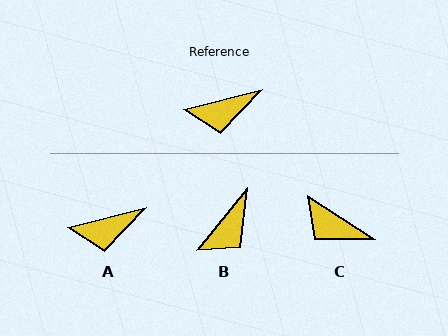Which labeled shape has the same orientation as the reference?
A.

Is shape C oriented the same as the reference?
No, it is off by about 47 degrees.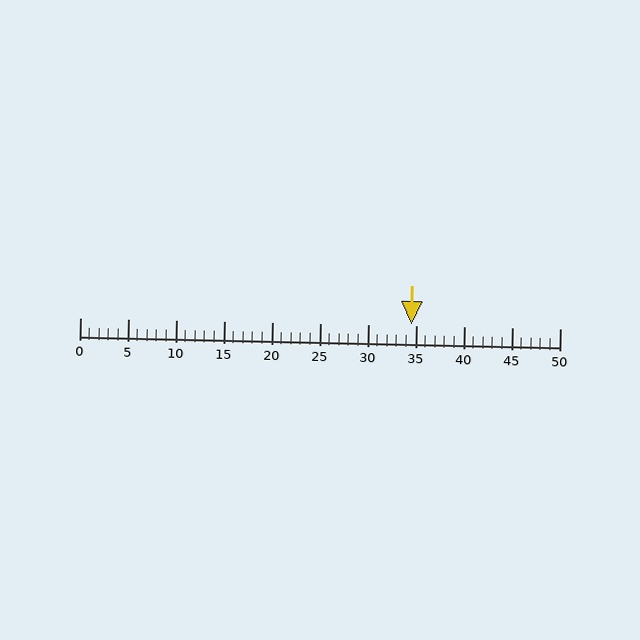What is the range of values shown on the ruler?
The ruler shows values from 0 to 50.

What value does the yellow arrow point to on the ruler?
The yellow arrow points to approximately 34.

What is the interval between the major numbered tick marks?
The major tick marks are spaced 5 units apart.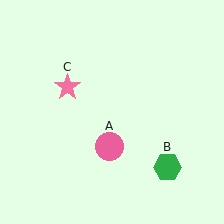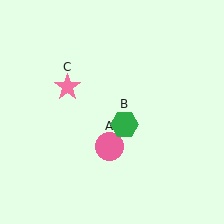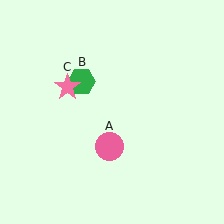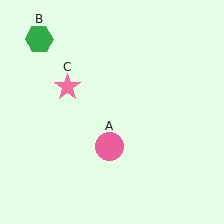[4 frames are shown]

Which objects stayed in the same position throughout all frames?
Pink circle (object A) and pink star (object C) remained stationary.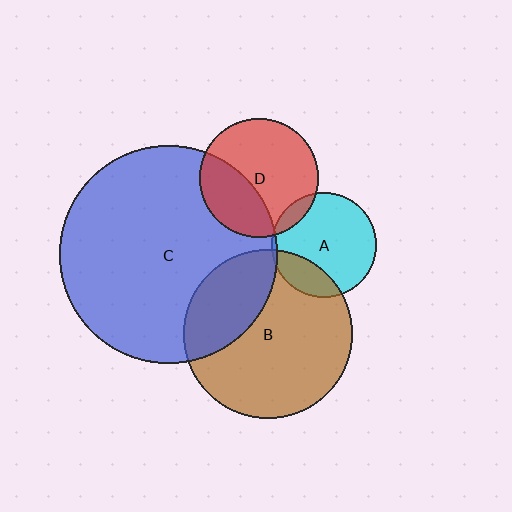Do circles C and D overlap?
Yes.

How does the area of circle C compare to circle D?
Approximately 3.4 times.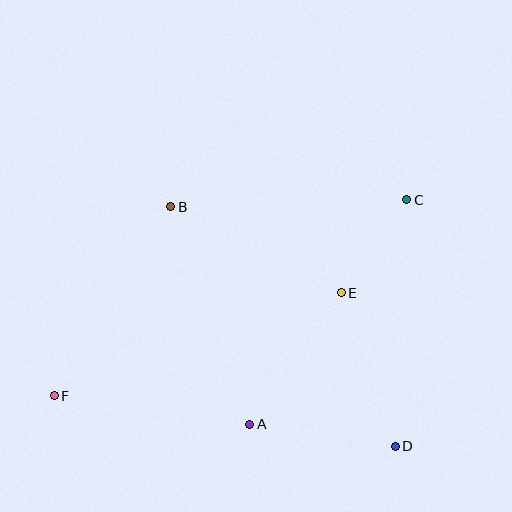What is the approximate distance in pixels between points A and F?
The distance between A and F is approximately 198 pixels.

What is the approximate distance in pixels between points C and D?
The distance between C and D is approximately 247 pixels.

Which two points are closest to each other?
Points C and E are closest to each other.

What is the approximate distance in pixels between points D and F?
The distance between D and F is approximately 345 pixels.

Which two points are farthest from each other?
Points C and F are farthest from each other.